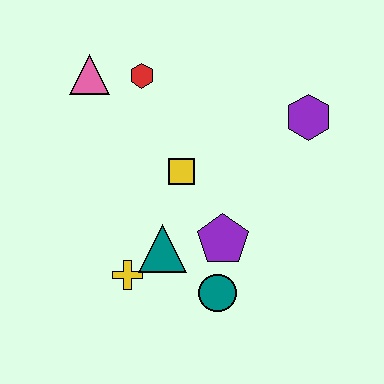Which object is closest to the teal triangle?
The yellow cross is closest to the teal triangle.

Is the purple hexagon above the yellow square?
Yes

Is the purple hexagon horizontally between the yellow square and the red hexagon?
No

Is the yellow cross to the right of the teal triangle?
No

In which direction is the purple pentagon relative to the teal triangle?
The purple pentagon is to the right of the teal triangle.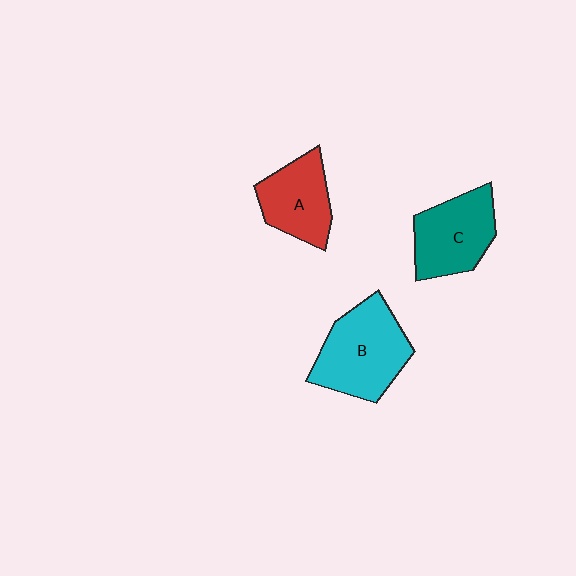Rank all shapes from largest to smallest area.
From largest to smallest: B (cyan), C (teal), A (red).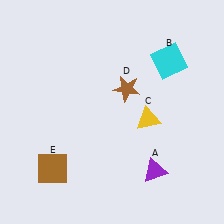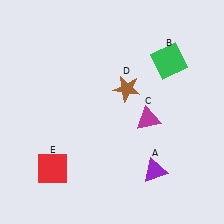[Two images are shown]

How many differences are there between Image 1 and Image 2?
There are 3 differences between the two images.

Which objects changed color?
B changed from cyan to green. C changed from yellow to magenta. E changed from brown to red.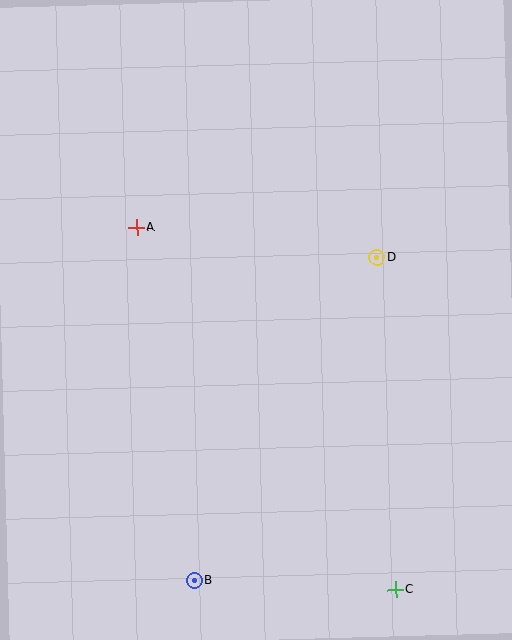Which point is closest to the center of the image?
Point D at (377, 258) is closest to the center.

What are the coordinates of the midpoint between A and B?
The midpoint between A and B is at (166, 404).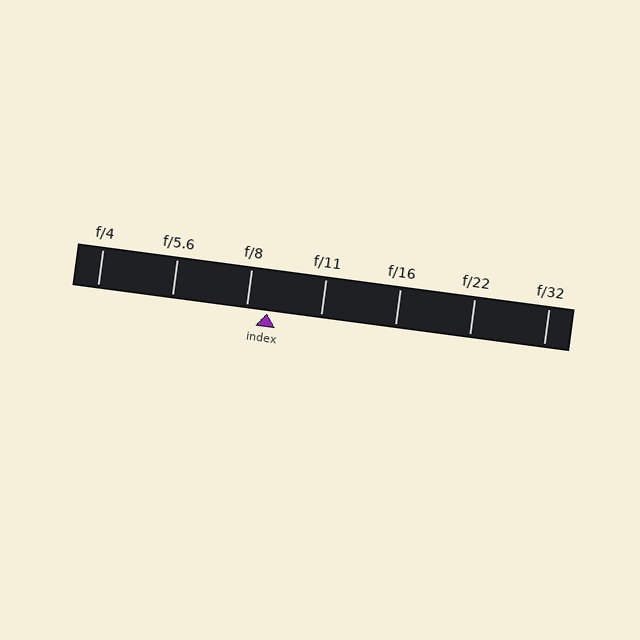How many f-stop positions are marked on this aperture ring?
There are 7 f-stop positions marked.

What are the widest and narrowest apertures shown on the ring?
The widest aperture shown is f/4 and the narrowest is f/32.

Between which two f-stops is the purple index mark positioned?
The index mark is between f/8 and f/11.